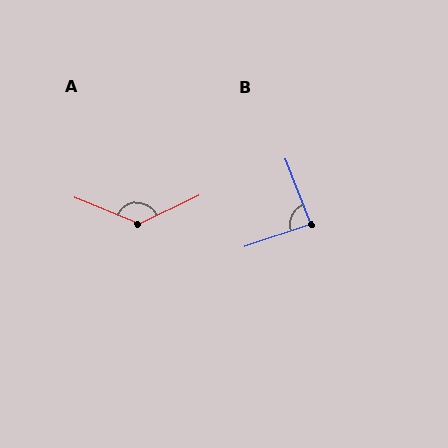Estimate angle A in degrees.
Approximately 132 degrees.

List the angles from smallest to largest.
B (88°), A (132°).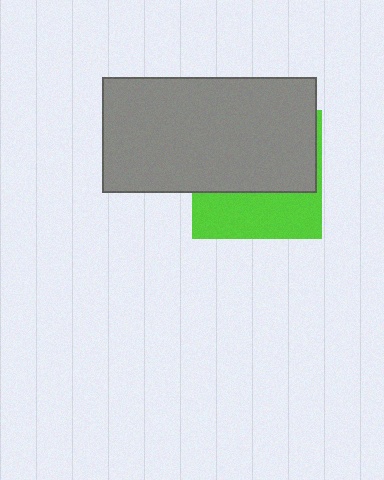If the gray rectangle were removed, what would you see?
You would see the complete lime square.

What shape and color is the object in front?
The object in front is a gray rectangle.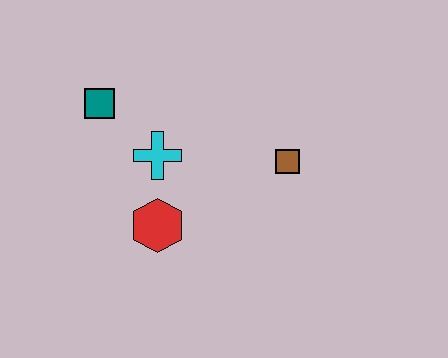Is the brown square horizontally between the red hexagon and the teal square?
No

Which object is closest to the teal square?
The cyan cross is closest to the teal square.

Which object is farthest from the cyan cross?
The brown square is farthest from the cyan cross.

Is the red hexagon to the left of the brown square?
Yes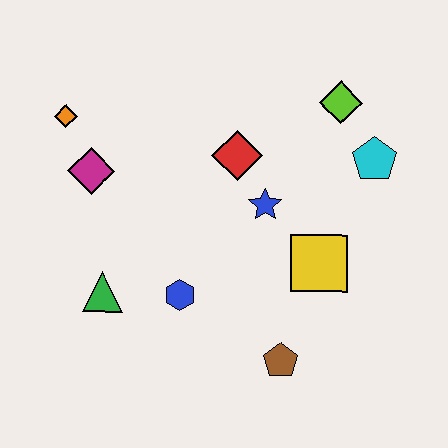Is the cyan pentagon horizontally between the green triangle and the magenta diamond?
No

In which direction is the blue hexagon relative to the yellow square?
The blue hexagon is to the left of the yellow square.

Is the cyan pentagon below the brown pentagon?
No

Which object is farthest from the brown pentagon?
The orange diamond is farthest from the brown pentagon.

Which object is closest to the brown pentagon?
The yellow square is closest to the brown pentagon.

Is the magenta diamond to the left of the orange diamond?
No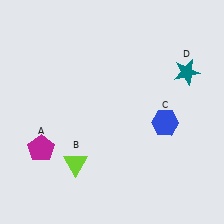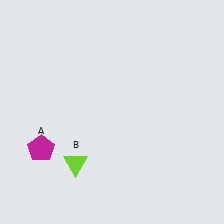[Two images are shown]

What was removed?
The blue hexagon (C), the teal star (D) were removed in Image 2.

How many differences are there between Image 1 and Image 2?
There are 2 differences between the two images.